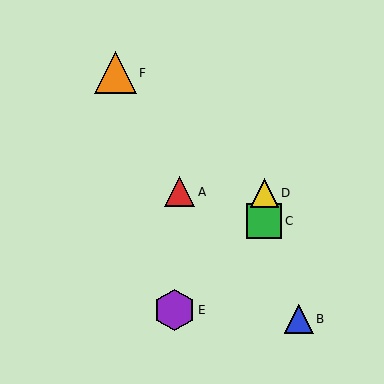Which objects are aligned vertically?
Objects C, D are aligned vertically.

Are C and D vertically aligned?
Yes, both are at x≈264.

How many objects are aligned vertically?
2 objects (C, D) are aligned vertically.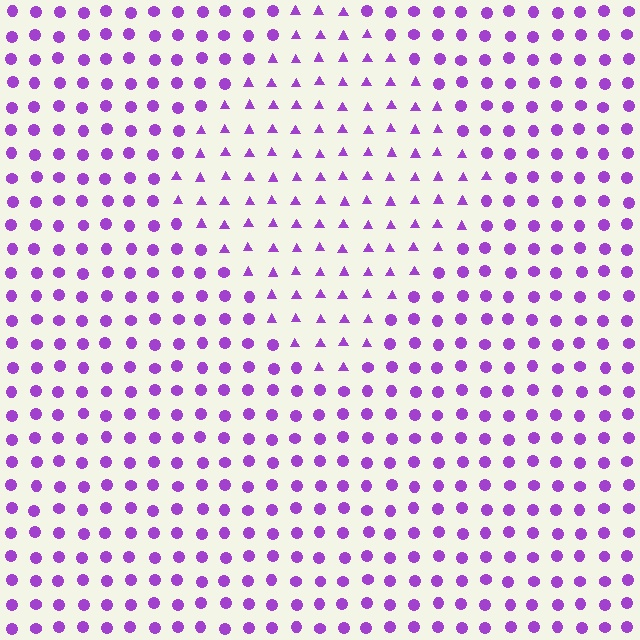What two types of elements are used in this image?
The image uses triangles inside the diamond region and circles outside it.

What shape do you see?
I see a diamond.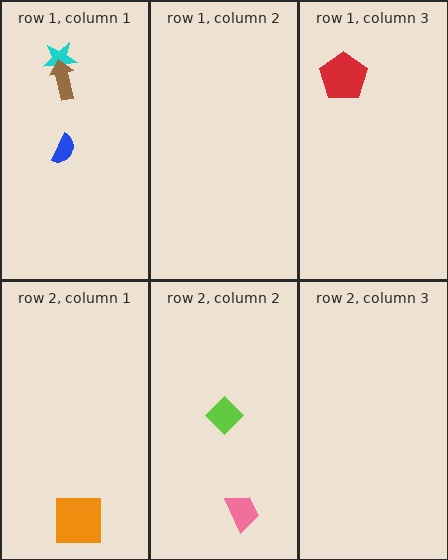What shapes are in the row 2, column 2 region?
The pink trapezoid, the lime diamond.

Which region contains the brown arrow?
The row 1, column 1 region.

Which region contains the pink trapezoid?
The row 2, column 2 region.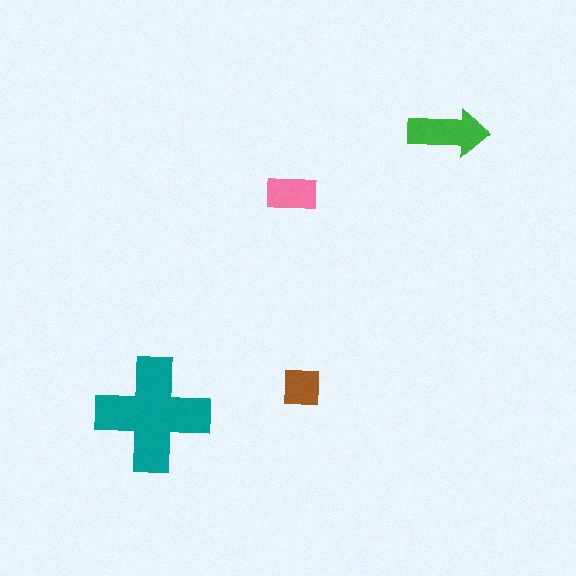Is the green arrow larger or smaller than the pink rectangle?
Larger.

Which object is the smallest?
The brown square.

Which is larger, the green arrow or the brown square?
The green arrow.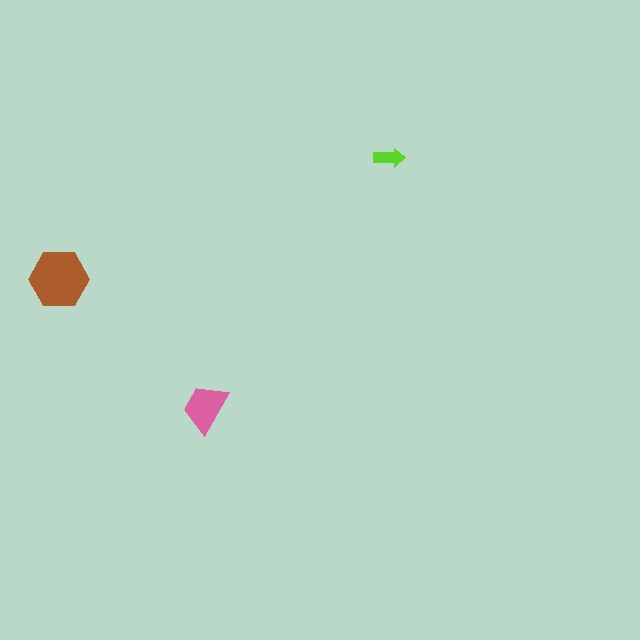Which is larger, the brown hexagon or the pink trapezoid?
The brown hexagon.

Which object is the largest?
The brown hexagon.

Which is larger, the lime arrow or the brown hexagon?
The brown hexagon.